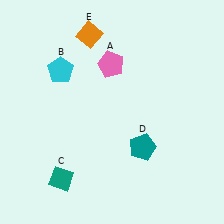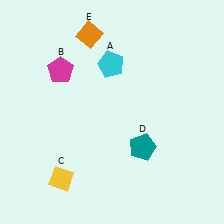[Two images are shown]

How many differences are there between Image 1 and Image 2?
There are 3 differences between the two images.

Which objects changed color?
A changed from pink to cyan. B changed from cyan to magenta. C changed from teal to yellow.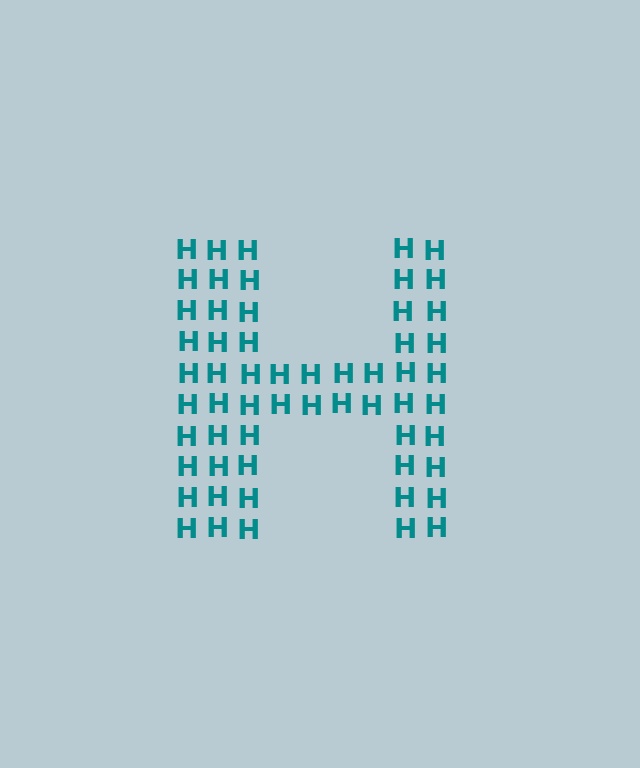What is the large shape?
The large shape is the letter H.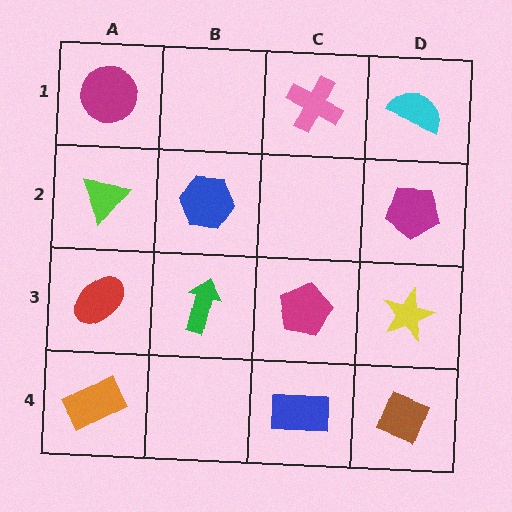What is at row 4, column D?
A brown diamond.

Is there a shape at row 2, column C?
No, that cell is empty.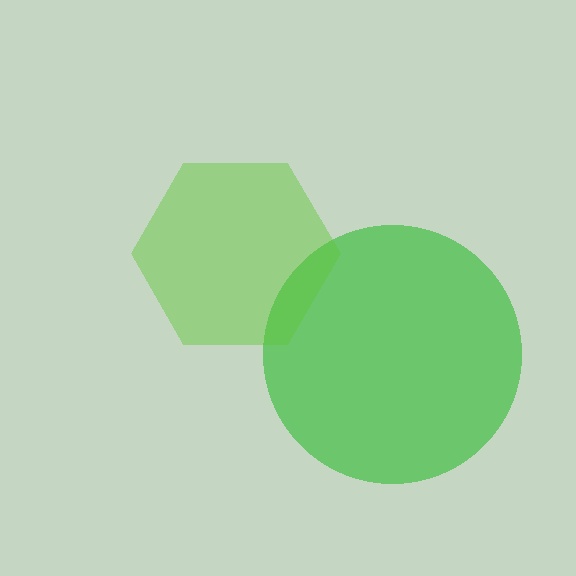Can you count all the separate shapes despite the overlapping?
Yes, there are 2 separate shapes.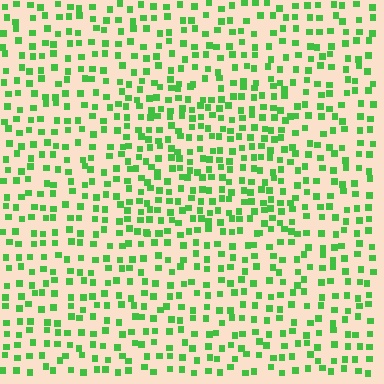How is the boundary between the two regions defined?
The boundary is defined by a change in element density (approximately 1.5x ratio). All elements are the same color, size, and shape.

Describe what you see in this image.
The image contains small green elements arranged at two different densities. A rectangle-shaped region is visible where the elements are more densely packed than the surrounding area.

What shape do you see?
I see a rectangle.